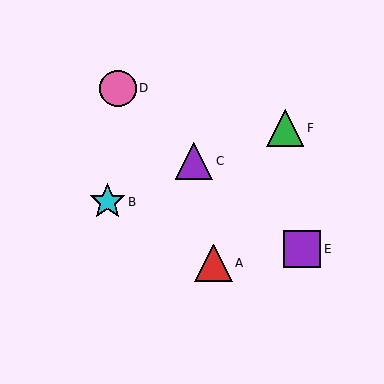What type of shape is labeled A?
Shape A is a red triangle.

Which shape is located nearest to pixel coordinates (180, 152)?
The purple triangle (labeled C) at (194, 161) is nearest to that location.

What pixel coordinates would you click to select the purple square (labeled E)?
Click at (302, 249) to select the purple square E.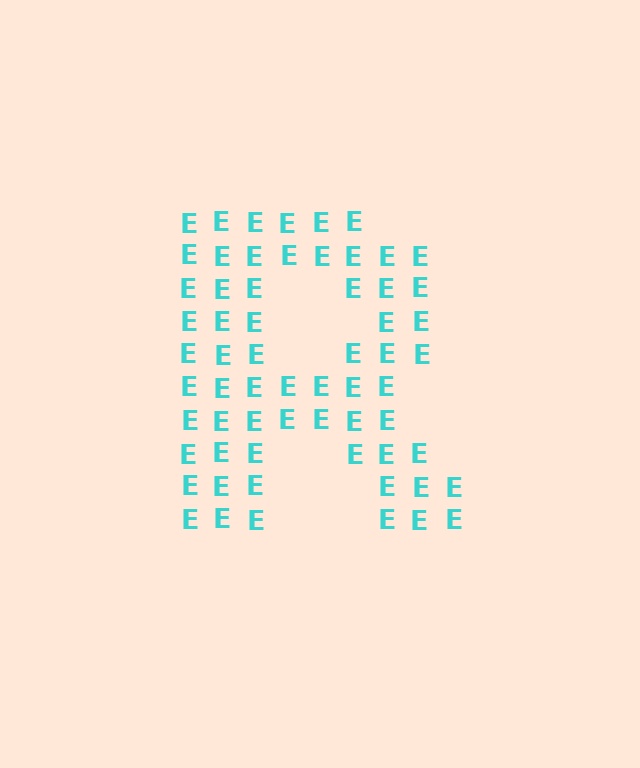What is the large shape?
The large shape is the letter R.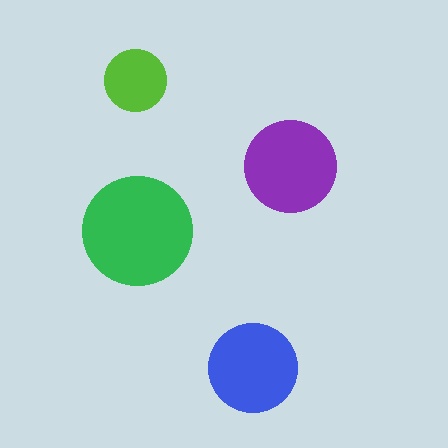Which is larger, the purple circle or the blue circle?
The purple one.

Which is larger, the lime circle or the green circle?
The green one.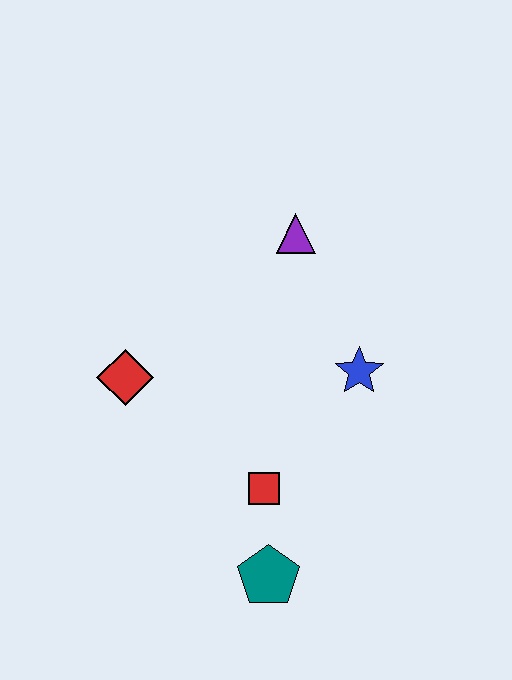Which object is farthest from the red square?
The purple triangle is farthest from the red square.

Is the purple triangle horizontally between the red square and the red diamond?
No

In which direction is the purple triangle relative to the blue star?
The purple triangle is above the blue star.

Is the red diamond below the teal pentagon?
No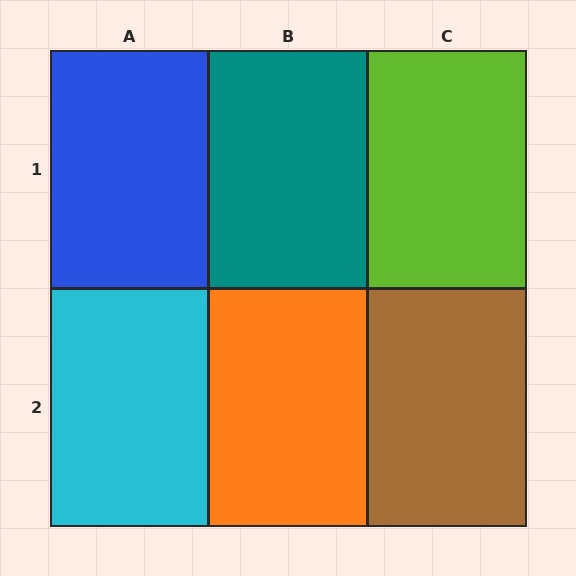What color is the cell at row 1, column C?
Lime.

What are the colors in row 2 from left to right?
Cyan, orange, brown.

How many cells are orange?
1 cell is orange.